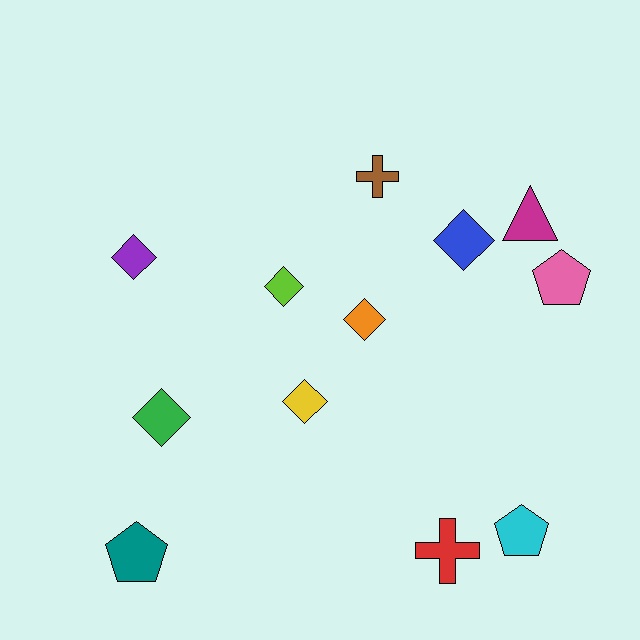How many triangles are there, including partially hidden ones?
There is 1 triangle.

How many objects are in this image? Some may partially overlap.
There are 12 objects.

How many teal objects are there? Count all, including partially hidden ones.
There is 1 teal object.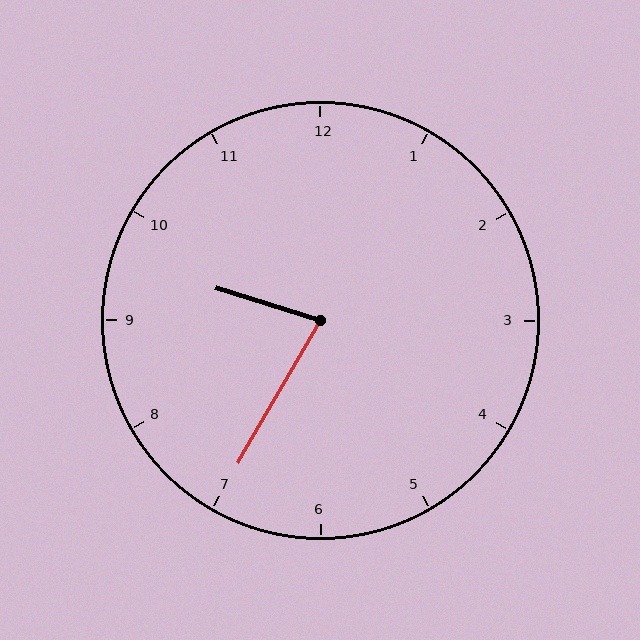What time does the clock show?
9:35.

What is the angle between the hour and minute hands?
Approximately 78 degrees.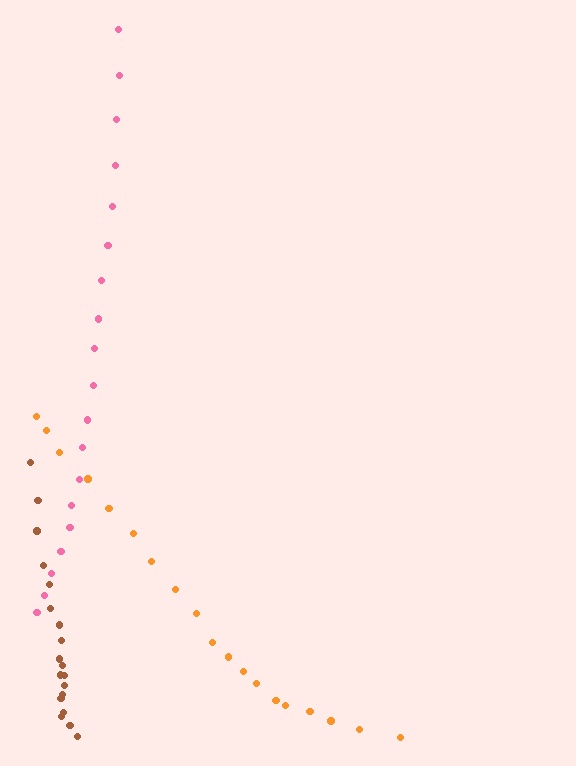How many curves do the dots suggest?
There are 3 distinct paths.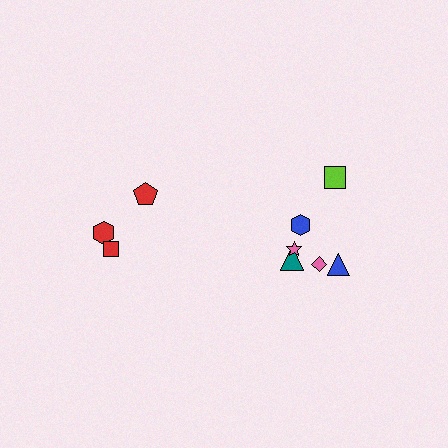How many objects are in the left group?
There are 3 objects.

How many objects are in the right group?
There are 6 objects.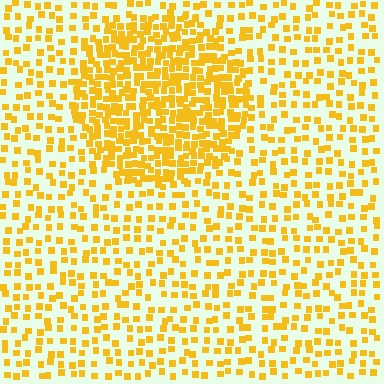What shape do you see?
I see a circle.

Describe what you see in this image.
The image contains small yellow elements arranged at two different densities. A circle-shaped region is visible where the elements are more densely packed than the surrounding area.